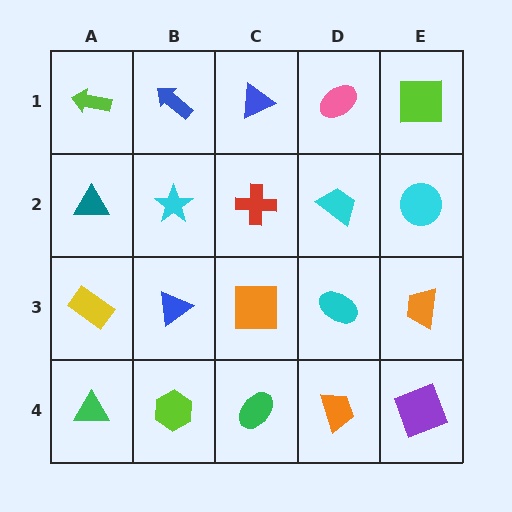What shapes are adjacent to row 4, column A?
A yellow rectangle (row 3, column A), a lime hexagon (row 4, column B).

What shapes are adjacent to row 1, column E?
A cyan circle (row 2, column E), a pink ellipse (row 1, column D).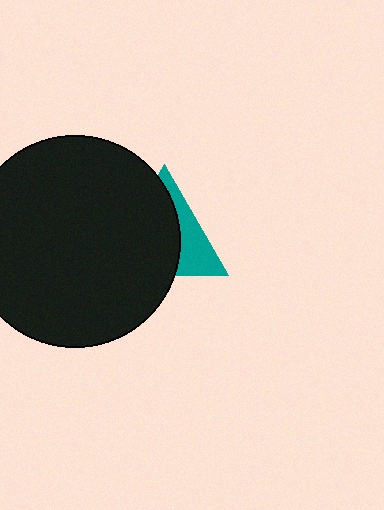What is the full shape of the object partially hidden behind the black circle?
The partially hidden object is a teal triangle.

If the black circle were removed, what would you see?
You would see the complete teal triangle.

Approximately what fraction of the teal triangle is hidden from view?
Roughly 65% of the teal triangle is hidden behind the black circle.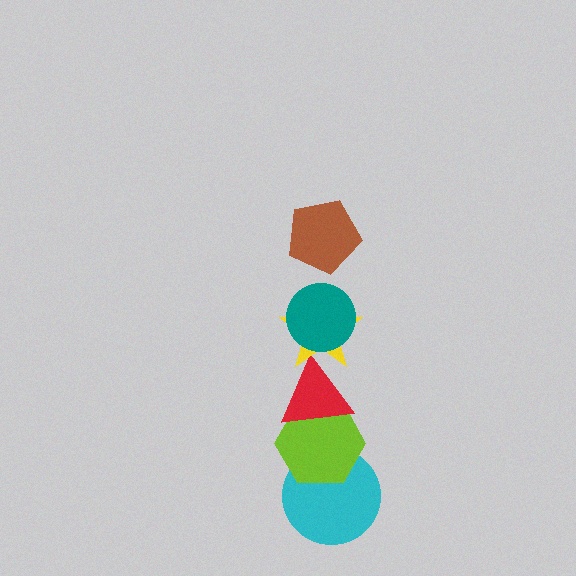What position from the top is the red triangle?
The red triangle is 4th from the top.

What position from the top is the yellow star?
The yellow star is 3rd from the top.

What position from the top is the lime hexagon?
The lime hexagon is 5th from the top.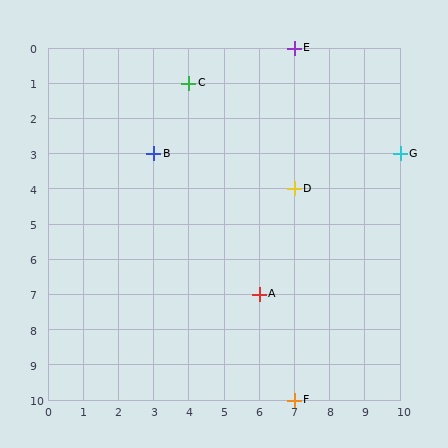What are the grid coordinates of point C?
Point C is at grid coordinates (4, 1).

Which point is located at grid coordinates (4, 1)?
Point C is at (4, 1).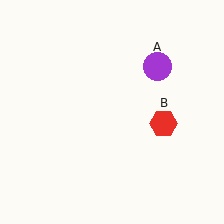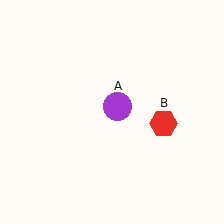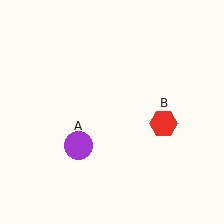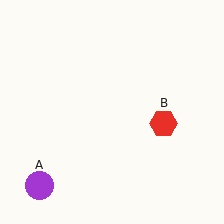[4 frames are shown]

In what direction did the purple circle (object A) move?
The purple circle (object A) moved down and to the left.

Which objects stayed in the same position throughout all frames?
Red hexagon (object B) remained stationary.